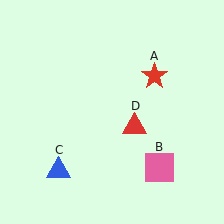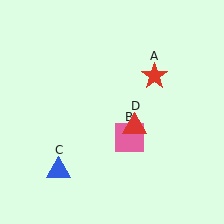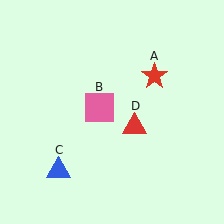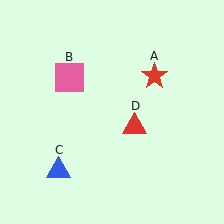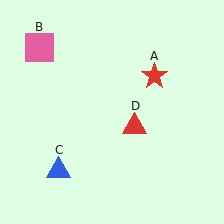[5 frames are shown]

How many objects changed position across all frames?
1 object changed position: pink square (object B).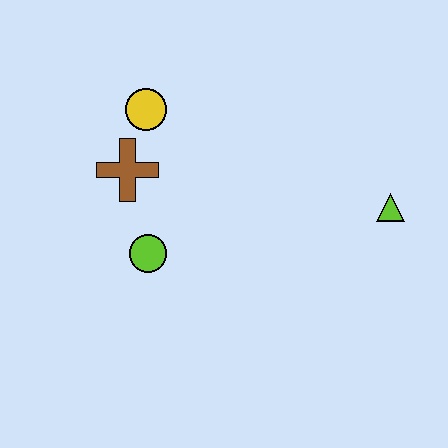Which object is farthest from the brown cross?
The lime triangle is farthest from the brown cross.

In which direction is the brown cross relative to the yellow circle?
The brown cross is below the yellow circle.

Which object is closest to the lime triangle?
The lime circle is closest to the lime triangle.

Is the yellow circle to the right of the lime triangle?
No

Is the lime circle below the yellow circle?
Yes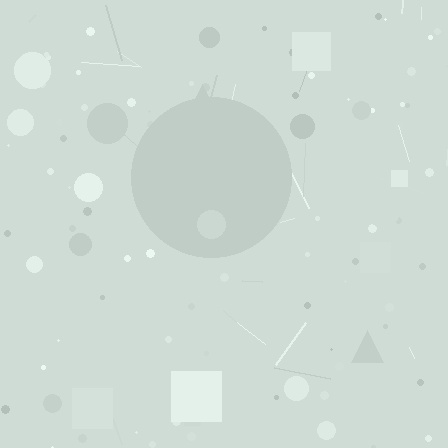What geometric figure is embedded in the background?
A circle is embedded in the background.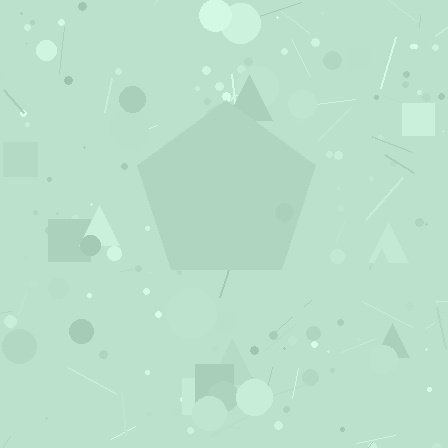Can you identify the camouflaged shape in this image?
The camouflaged shape is a pentagon.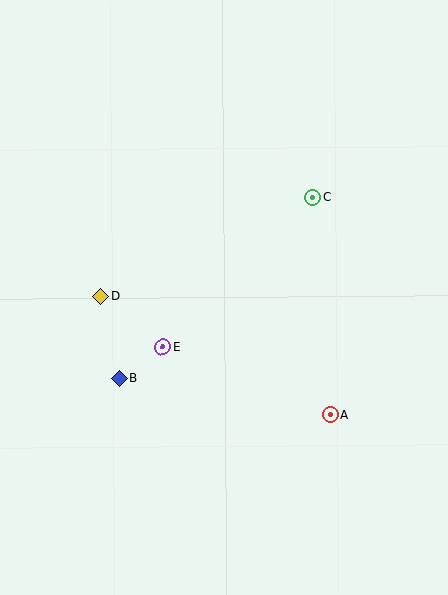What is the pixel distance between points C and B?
The distance between C and B is 265 pixels.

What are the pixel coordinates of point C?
Point C is at (313, 197).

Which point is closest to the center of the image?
Point E at (163, 347) is closest to the center.